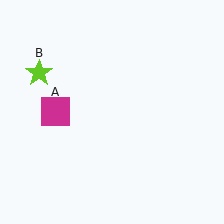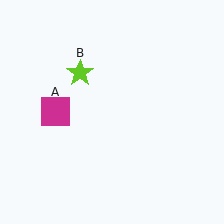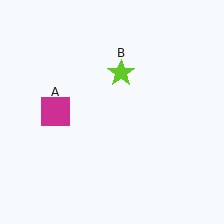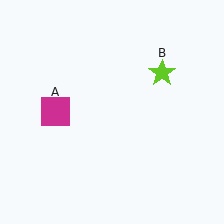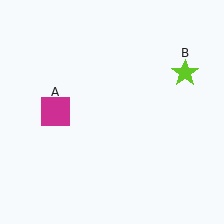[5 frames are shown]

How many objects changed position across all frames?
1 object changed position: lime star (object B).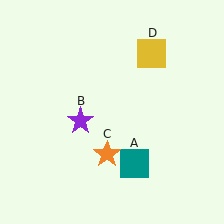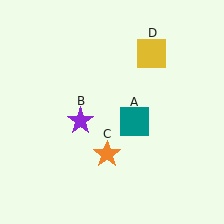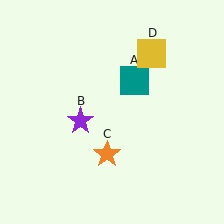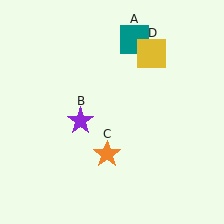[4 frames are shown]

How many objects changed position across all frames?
1 object changed position: teal square (object A).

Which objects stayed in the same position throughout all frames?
Purple star (object B) and orange star (object C) and yellow square (object D) remained stationary.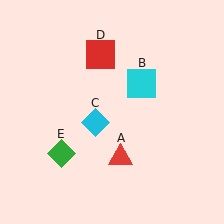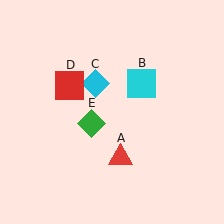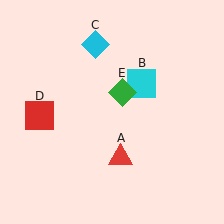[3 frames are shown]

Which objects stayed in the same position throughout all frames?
Red triangle (object A) and cyan square (object B) remained stationary.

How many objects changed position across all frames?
3 objects changed position: cyan diamond (object C), red square (object D), green diamond (object E).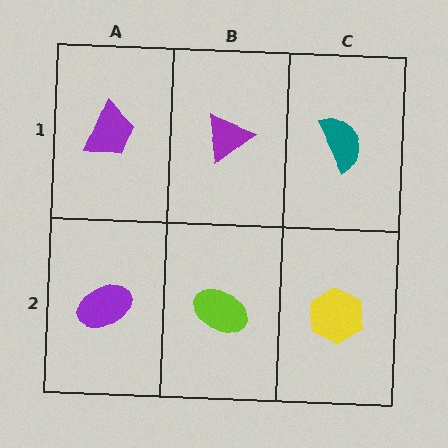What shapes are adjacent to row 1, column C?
A yellow hexagon (row 2, column C), a purple triangle (row 1, column B).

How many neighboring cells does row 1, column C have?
2.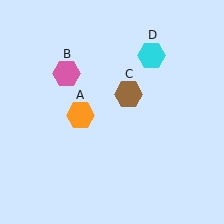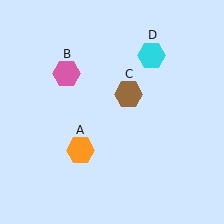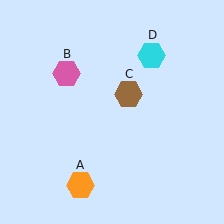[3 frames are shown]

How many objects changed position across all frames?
1 object changed position: orange hexagon (object A).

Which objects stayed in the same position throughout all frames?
Pink hexagon (object B) and brown hexagon (object C) and cyan hexagon (object D) remained stationary.